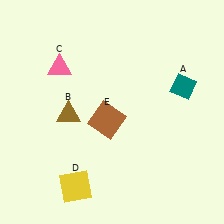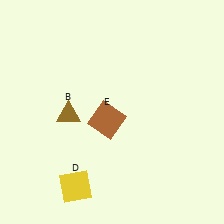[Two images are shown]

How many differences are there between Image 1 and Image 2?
There are 2 differences between the two images.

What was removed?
The pink triangle (C), the teal diamond (A) were removed in Image 2.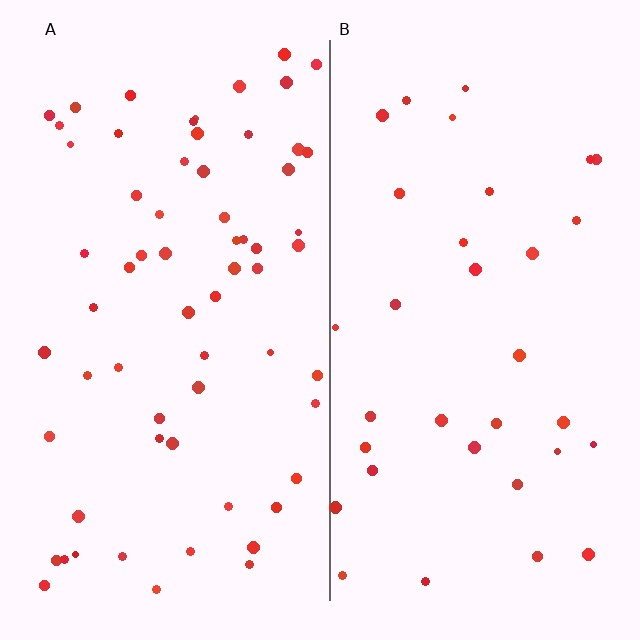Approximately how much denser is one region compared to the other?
Approximately 1.9× — region A over region B.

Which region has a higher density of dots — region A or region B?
A (the left).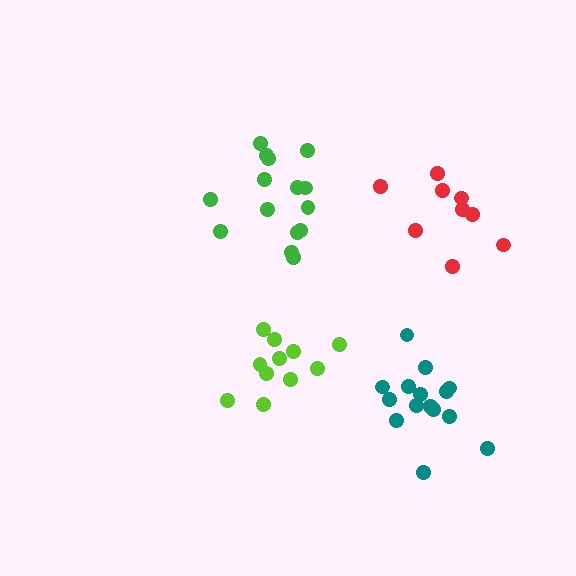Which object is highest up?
The green cluster is topmost.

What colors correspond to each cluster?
The clusters are colored: green, teal, lime, red.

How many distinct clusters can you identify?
There are 4 distinct clusters.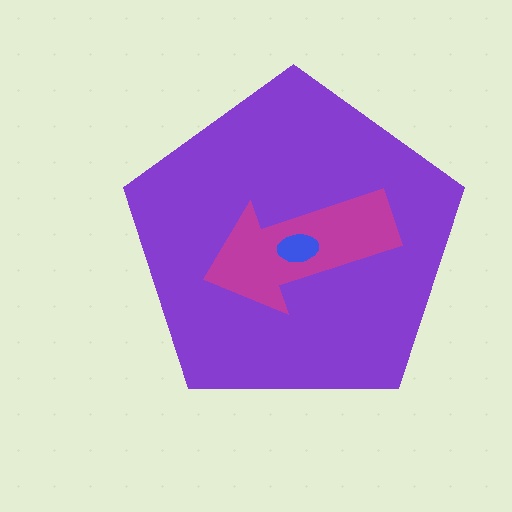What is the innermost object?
The blue ellipse.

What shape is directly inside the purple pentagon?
The magenta arrow.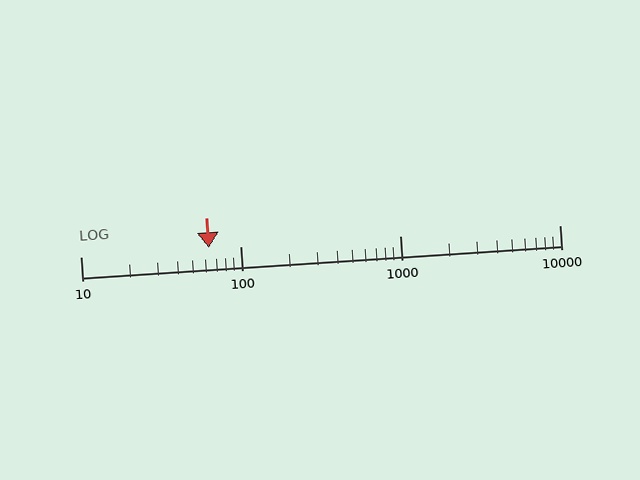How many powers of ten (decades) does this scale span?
The scale spans 3 decades, from 10 to 10000.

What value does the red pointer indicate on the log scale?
The pointer indicates approximately 64.